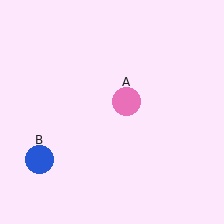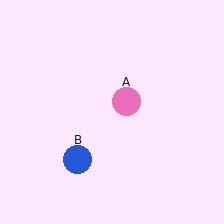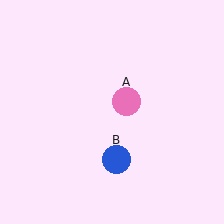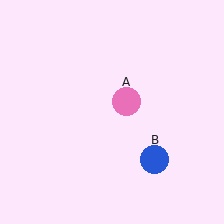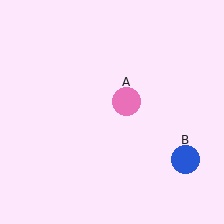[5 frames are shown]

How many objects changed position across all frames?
1 object changed position: blue circle (object B).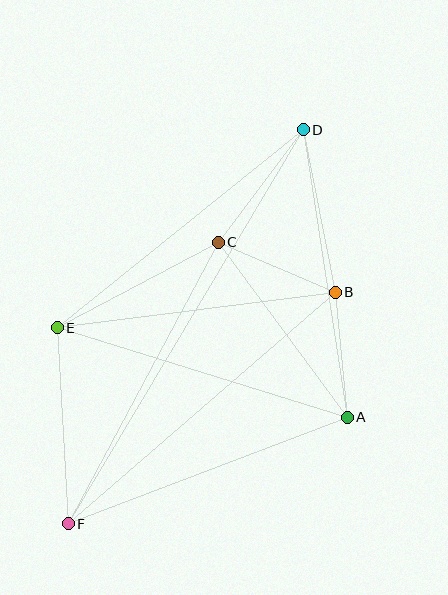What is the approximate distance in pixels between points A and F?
The distance between A and F is approximately 298 pixels.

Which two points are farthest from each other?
Points D and F are farthest from each other.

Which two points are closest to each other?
Points A and B are closest to each other.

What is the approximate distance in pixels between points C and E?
The distance between C and E is approximately 182 pixels.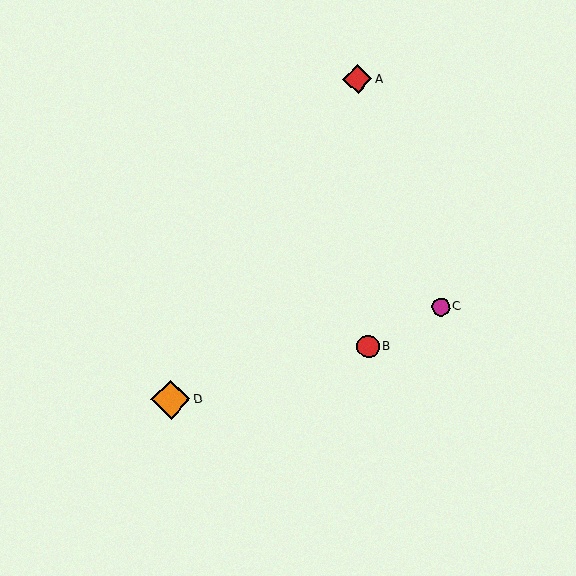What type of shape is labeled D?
Shape D is an orange diamond.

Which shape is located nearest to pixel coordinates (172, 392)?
The orange diamond (labeled D) at (171, 400) is nearest to that location.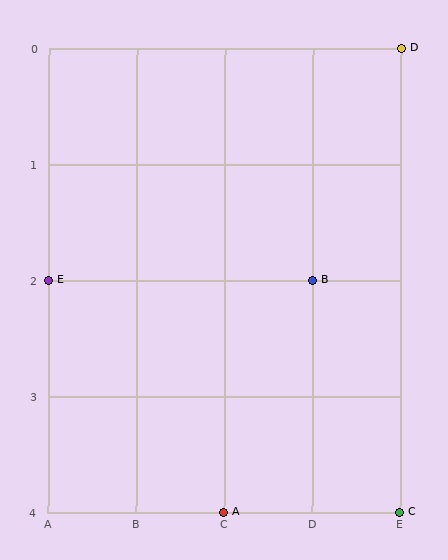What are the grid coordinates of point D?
Point D is at grid coordinates (E, 0).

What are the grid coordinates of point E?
Point E is at grid coordinates (A, 2).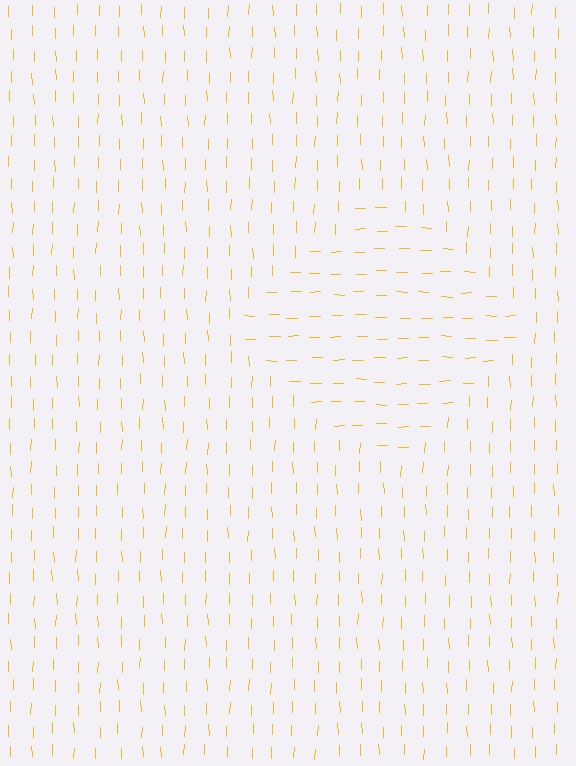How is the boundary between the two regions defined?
The boundary is defined purely by a change in line orientation (approximately 90 degrees difference). All lines are the same color and thickness.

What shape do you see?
I see a diamond.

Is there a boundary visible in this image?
Yes, there is a texture boundary formed by a change in line orientation.